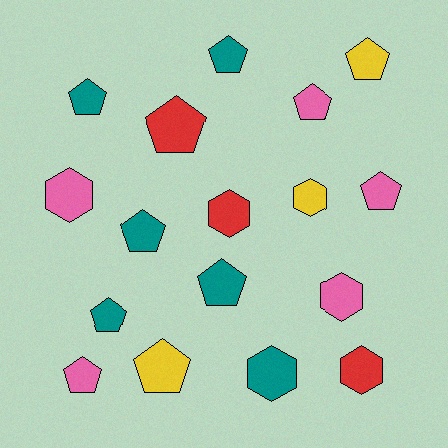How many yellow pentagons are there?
There are 2 yellow pentagons.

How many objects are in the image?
There are 17 objects.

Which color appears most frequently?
Teal, with 6 objects.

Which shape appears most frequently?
Pentagon, with 11 objects.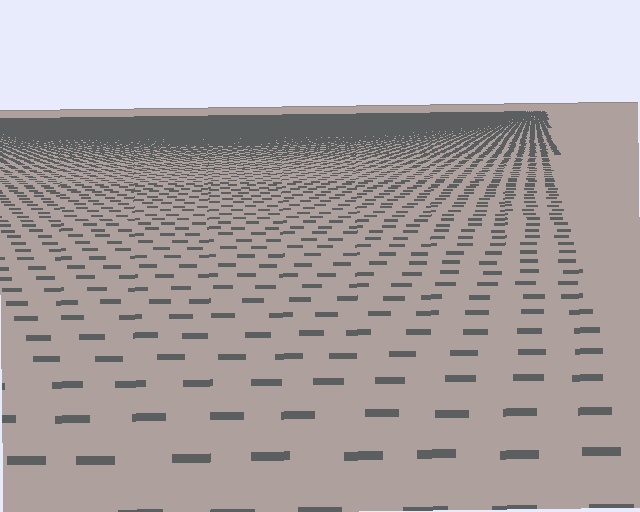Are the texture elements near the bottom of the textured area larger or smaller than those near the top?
Larger. Near the bottom, elements are closer to the viewer and appear at a bigger on-screen size.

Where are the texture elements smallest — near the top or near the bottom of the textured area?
Near the top.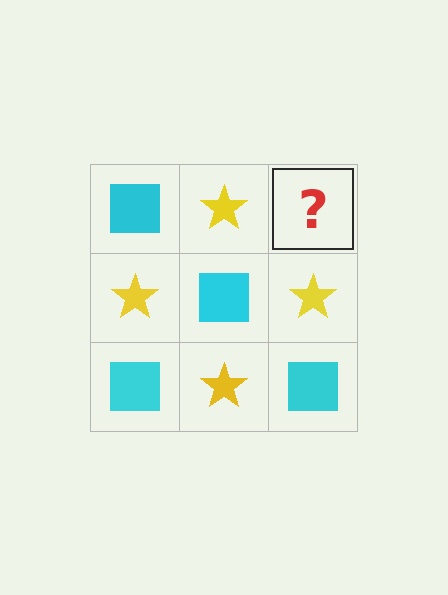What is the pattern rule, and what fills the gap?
The rule is that it alternates cyan square and yellow star in a checkerboard pattern. The gap should be filled with a cyan square.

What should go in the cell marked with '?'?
The missing cell should contain a cyan square.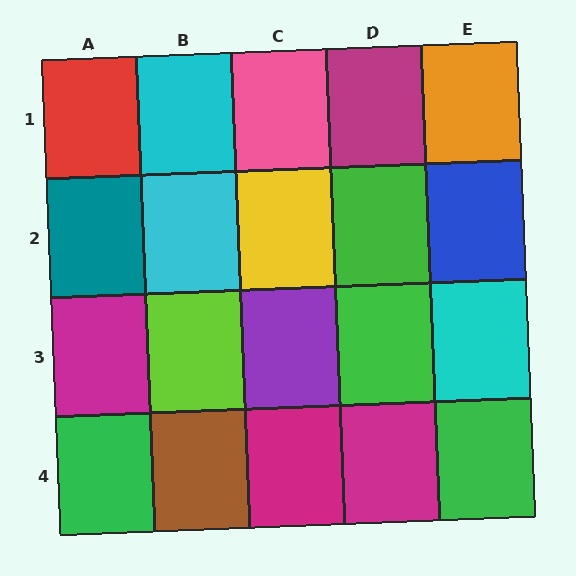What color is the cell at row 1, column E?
Orange.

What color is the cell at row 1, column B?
Cyan.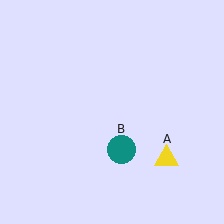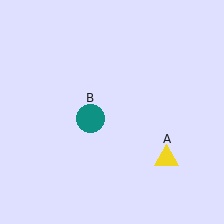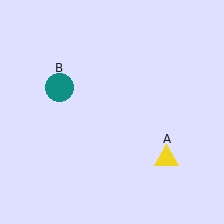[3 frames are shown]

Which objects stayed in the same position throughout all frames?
Yellow triangle (object A) remained stationary.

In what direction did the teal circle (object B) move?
The teal circle (object B) moved up and to the left.